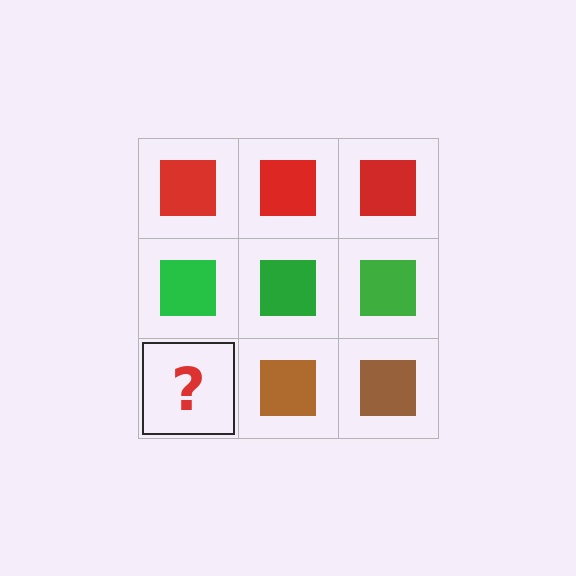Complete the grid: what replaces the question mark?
The question mark should be replaced with a brown square.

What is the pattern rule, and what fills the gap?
The rule is that each row has a consistent color. The gap should be filled with a brown square.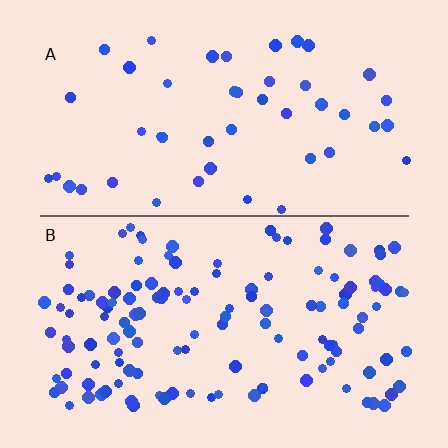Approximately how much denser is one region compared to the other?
Approximately 2.9× — region B over region A.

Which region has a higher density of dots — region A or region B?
B (the bottom).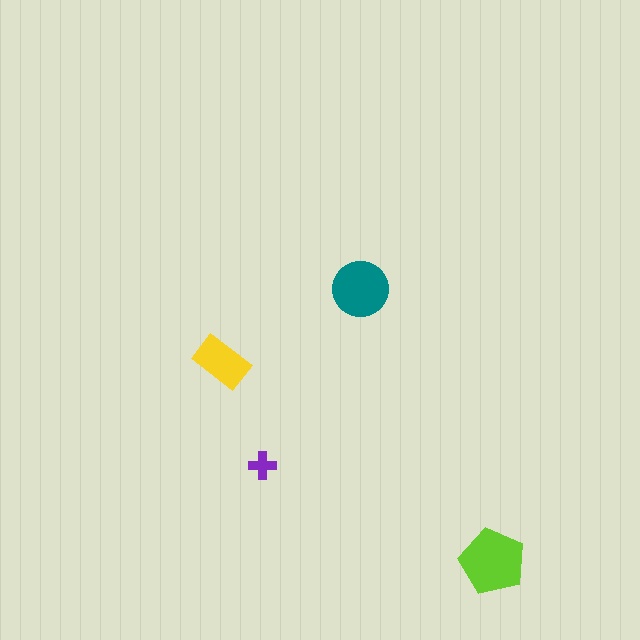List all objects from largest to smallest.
The lime pentagon, the teal circle, the yellow rectangle, the purple cross.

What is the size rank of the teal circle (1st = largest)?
2nd.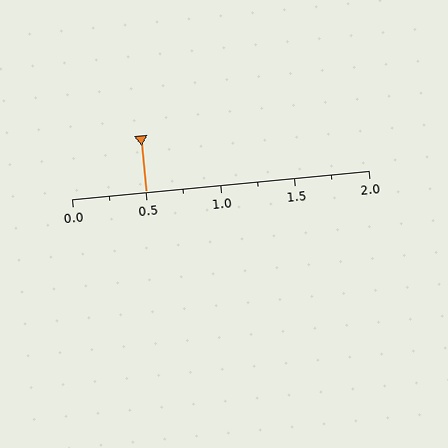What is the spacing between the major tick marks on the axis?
The major ticks are spaced 0.5 apart.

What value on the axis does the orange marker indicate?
The marker indicates approximately 0.5.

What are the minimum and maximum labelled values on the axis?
The axis runs from 0.0 to 2.0.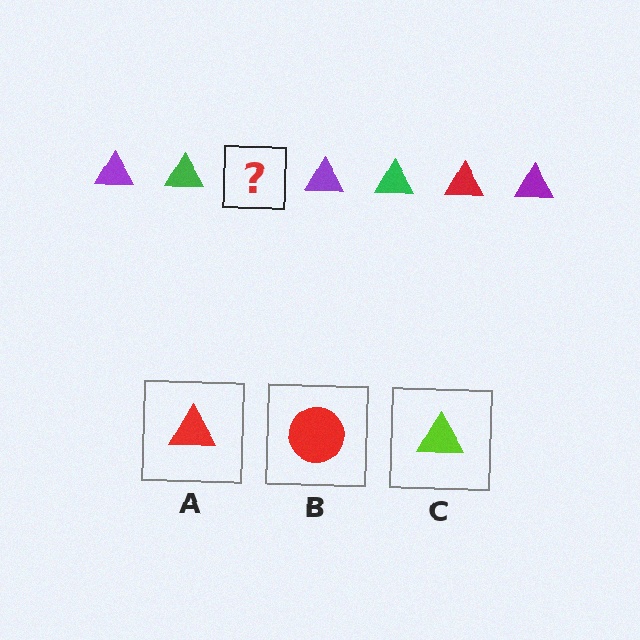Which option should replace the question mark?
Option A.